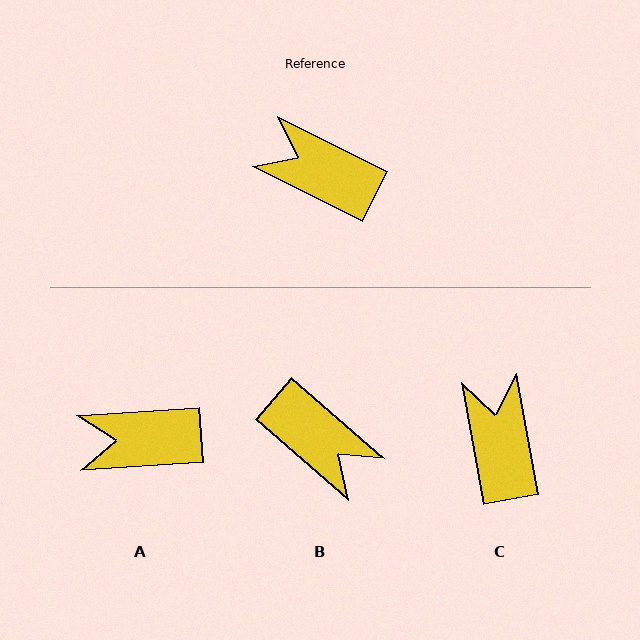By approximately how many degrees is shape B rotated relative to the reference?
Approximately 165 degrees counter-clockwise.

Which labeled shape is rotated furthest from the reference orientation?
B, about 165 degrees away.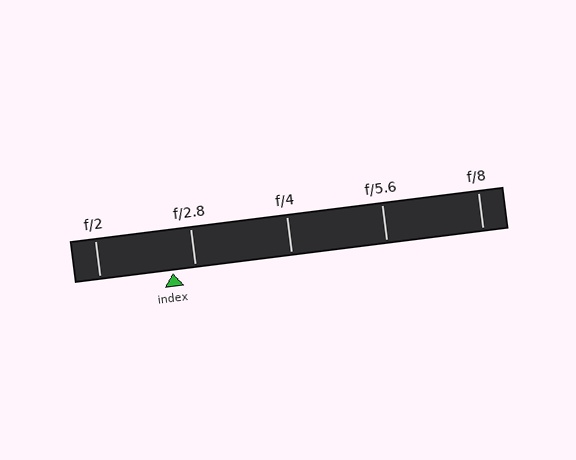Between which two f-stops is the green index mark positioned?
The index mark is between f/2 and f/2.8.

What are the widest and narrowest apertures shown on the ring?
The widest aperture shown is f/2 and the narrowest is f/8.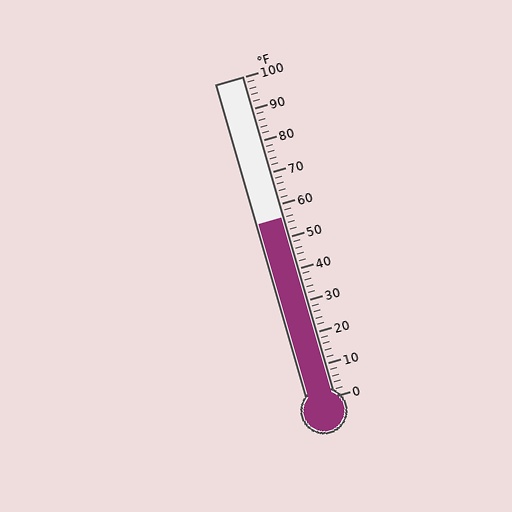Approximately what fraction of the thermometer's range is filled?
The thermometer is filled to approximately 55% of its range.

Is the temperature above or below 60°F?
The temperature is below 60°F.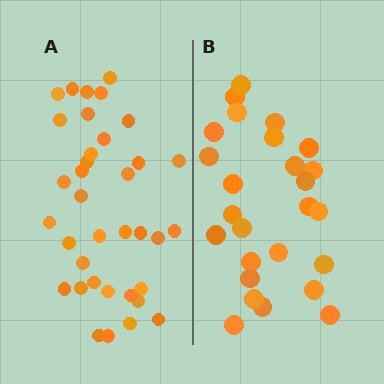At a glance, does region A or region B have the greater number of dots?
Region A (the left region) has more dots.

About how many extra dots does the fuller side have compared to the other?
Region A has roughly 10 or so more dots than region B.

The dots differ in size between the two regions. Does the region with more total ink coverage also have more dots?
No. Region B has more total ink coverage because its dots are larger, but region A actually contains more individual dots. Total area can be misleading — the number of items is what matters here.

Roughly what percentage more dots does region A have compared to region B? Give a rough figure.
About 40% more.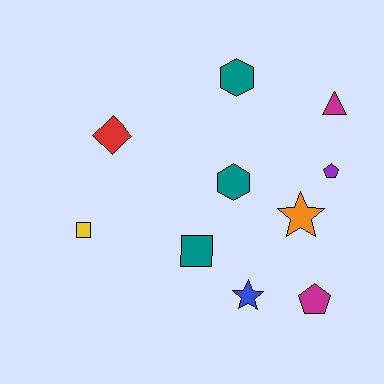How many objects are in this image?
There are 10 objects.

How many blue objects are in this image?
There is 1 blue object.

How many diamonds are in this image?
There is 1 diamond.